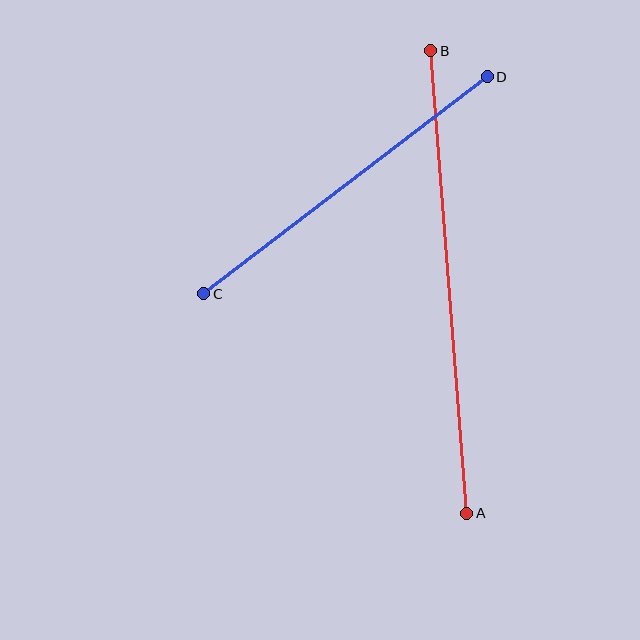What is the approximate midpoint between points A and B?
The midpoint is at approximately (449, 282) pixels.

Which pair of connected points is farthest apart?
Points A and B are farthest apart.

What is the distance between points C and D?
The distance is approximately 357 pixels.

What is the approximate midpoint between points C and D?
The midpoint is at approximately (346, 185) pixels.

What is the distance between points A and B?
The distance is approximately 464 pixels.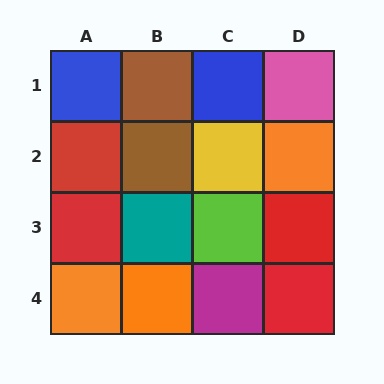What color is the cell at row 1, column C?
Blue.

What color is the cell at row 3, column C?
Lime.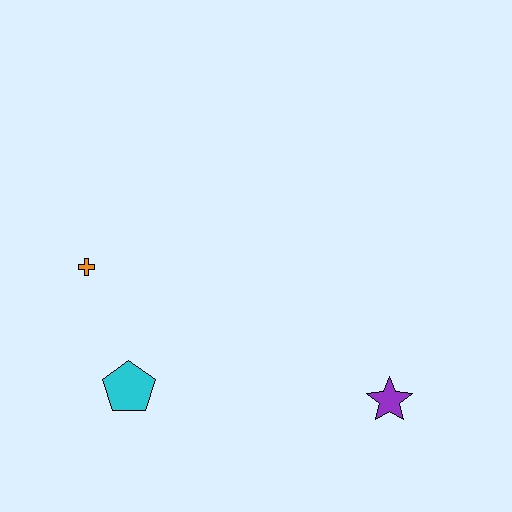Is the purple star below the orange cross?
Yes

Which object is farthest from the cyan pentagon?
The purple star is farthest from the cyan pentagon.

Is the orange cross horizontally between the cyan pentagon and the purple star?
No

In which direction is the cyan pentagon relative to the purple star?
The cyan pentagon is to the left of the purple star.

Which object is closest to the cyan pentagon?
The orange cross is closest to the cyan pentagon.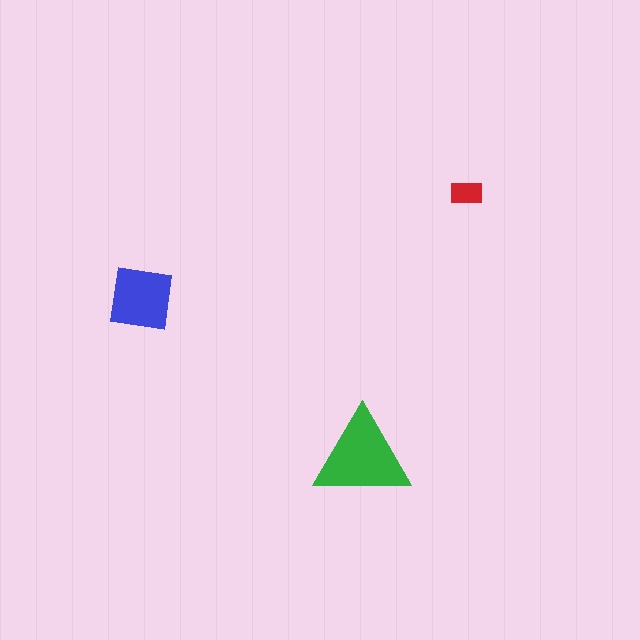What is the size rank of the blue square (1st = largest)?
2nd.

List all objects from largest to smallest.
The green triangle, the blue square, the red rectangle.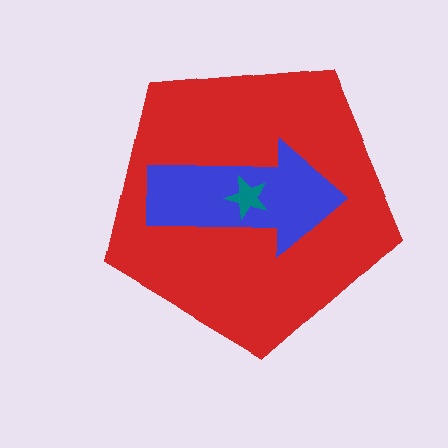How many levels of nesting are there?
3.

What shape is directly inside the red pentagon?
The blue arrow.